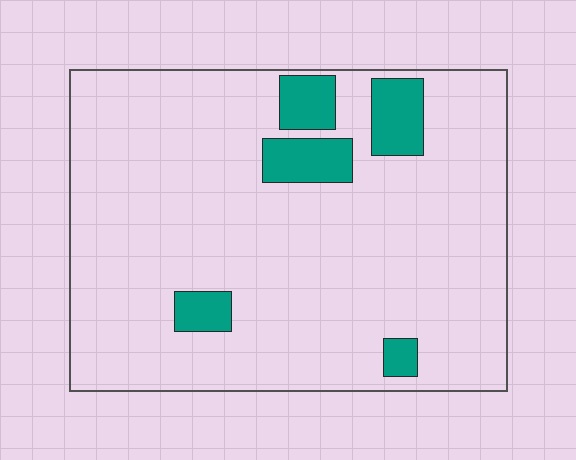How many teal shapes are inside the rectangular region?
5.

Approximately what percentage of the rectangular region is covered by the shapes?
Approximately 10%.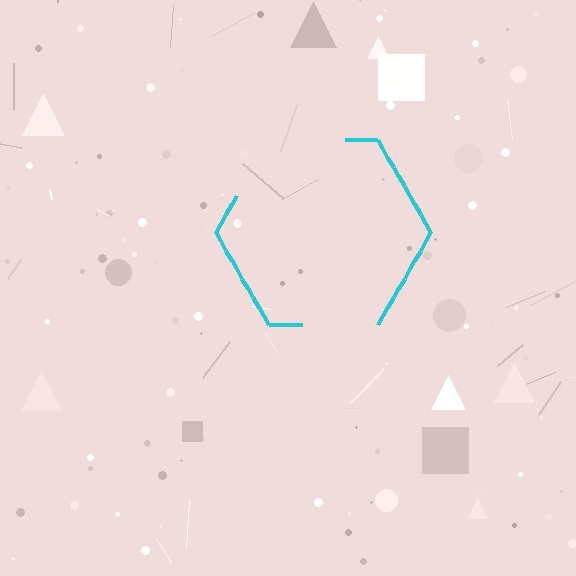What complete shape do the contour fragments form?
The contour fragments form a hexagon.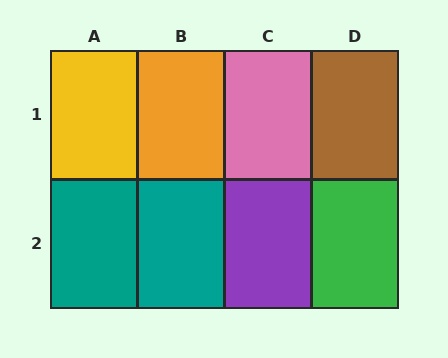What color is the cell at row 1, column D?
Brown.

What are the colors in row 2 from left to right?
Teal, teal, purple, green.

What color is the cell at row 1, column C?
Pink.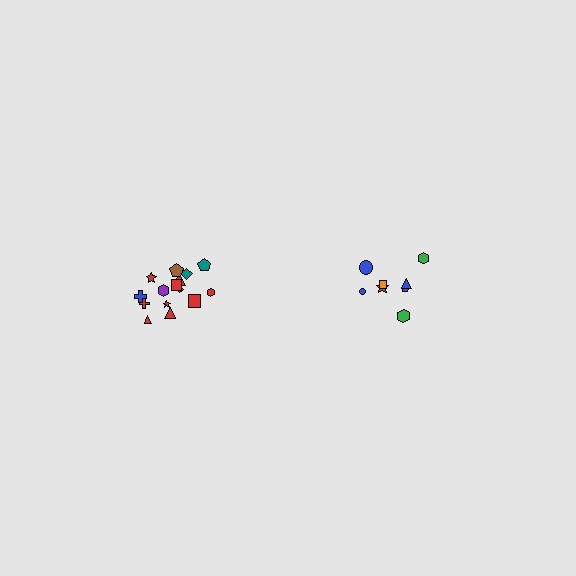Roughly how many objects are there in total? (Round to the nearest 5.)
Roughly 25 objects in total.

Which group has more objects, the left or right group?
The left group.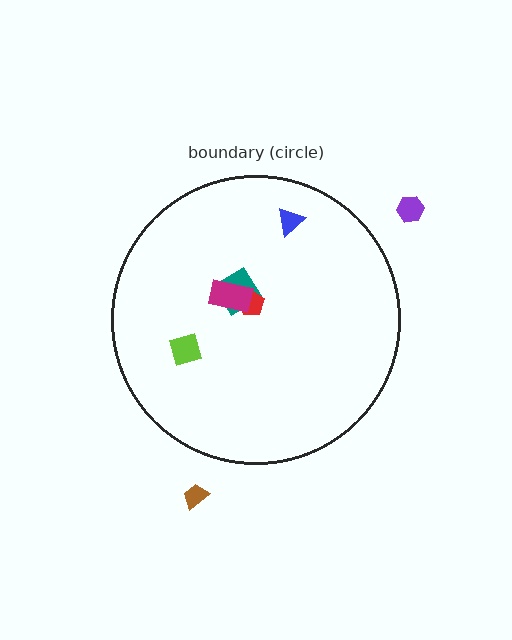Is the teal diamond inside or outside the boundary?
Inside.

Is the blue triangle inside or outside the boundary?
Inside.